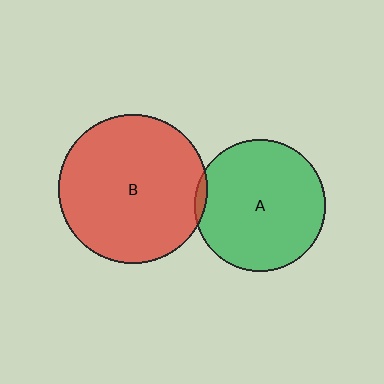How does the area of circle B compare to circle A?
Approximately 1.3 times.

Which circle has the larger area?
Circle B (red).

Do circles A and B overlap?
Yes.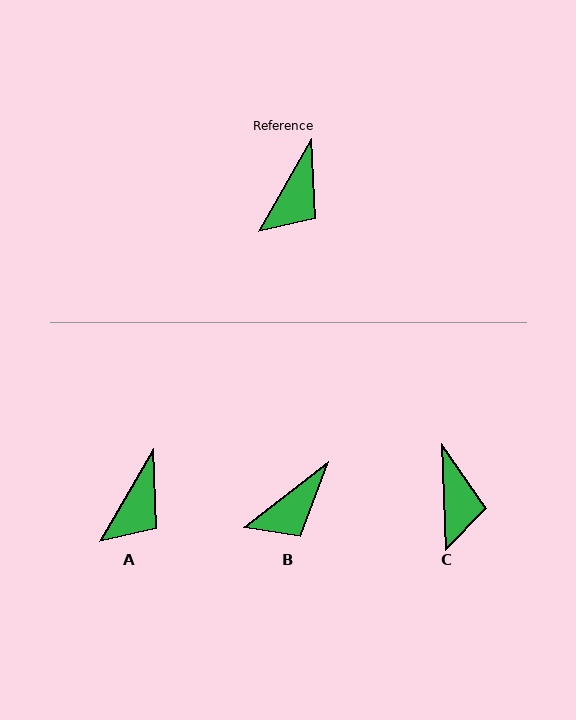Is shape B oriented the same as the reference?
No, it is off by about 22 degrees.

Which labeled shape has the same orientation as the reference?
A.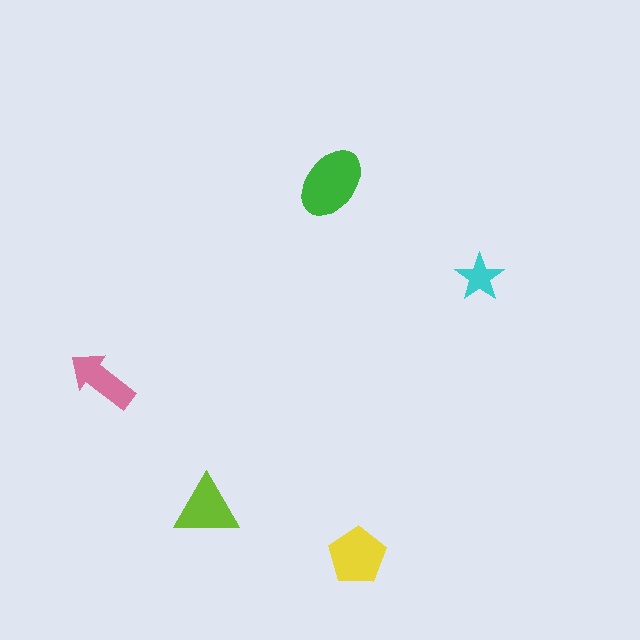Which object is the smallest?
The cyan star.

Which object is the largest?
The green ellipse.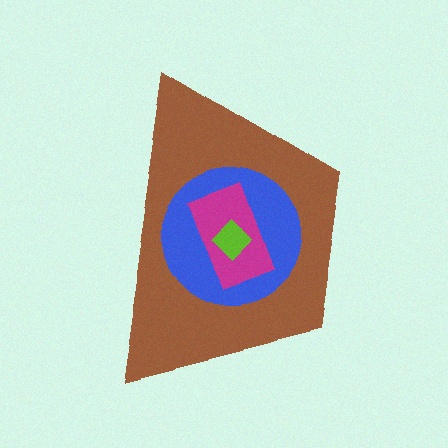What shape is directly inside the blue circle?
The magenta rectangle.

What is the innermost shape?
The lime diamond.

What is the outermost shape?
The brown trapezoid.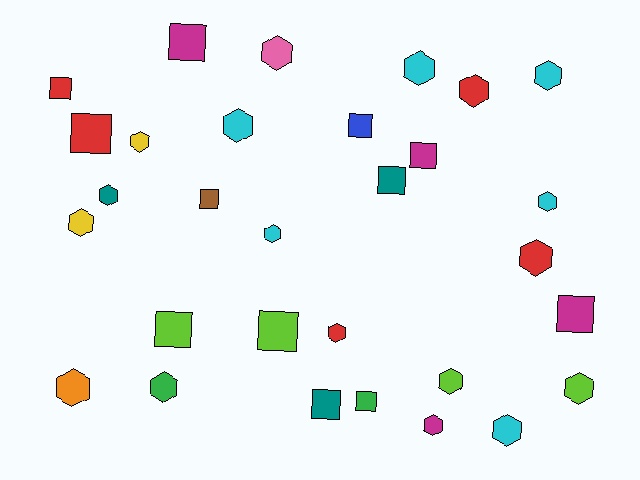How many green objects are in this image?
There are 2 green objects.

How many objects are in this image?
There are 30 objects.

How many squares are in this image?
There are 12 squares.